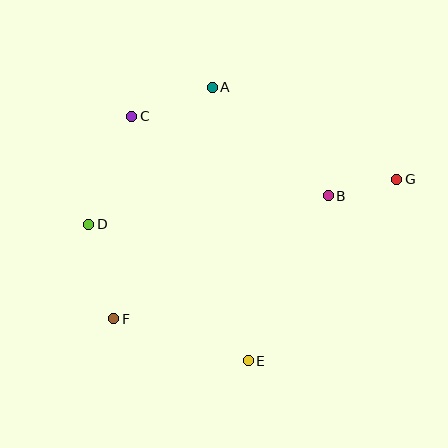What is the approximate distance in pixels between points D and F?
The distance between D and F is approximately 98 pixels.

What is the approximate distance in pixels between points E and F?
The distance between E and F is approximately 141 pixels.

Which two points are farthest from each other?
Points F and G are farthest from each other.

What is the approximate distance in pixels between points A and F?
The distance between A and F is approximately 252 pixels.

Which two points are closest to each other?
Points B and G are closest to each other.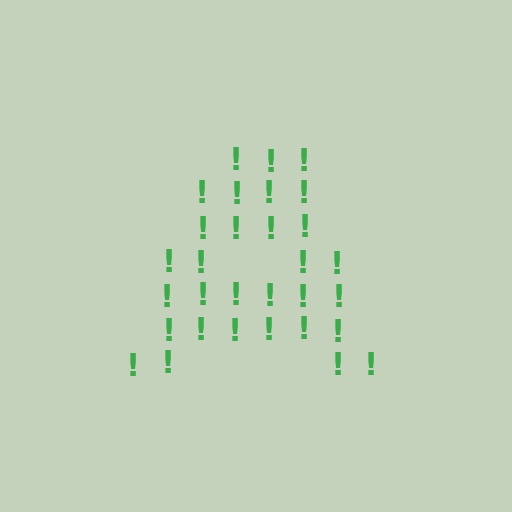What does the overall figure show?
The overall figure shows the letter A.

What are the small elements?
The small elements are exclamation marks.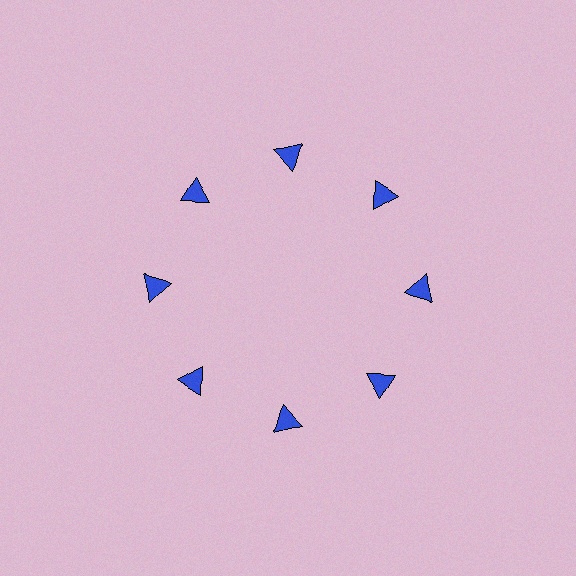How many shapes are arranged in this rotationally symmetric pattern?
There are 8 shapes, arranged in 8 groups of 1.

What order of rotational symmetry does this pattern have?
This pattern has 8-fold rotational symmetry.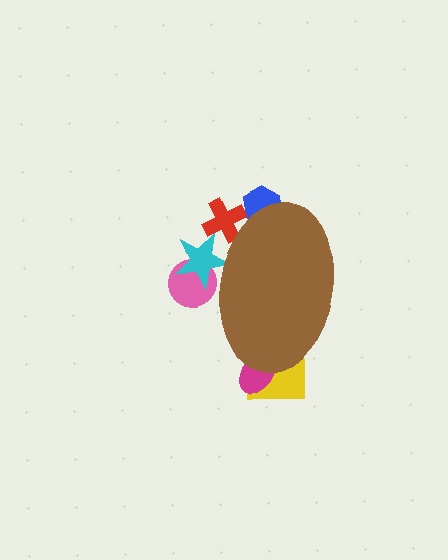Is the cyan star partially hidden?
Yes, the cyan star is partially hidden behind the brown ellipse.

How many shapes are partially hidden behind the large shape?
6 shapes are partially hidden.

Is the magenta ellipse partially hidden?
Yes, the magenta ellipse is partially hidden behind the brown ellipse.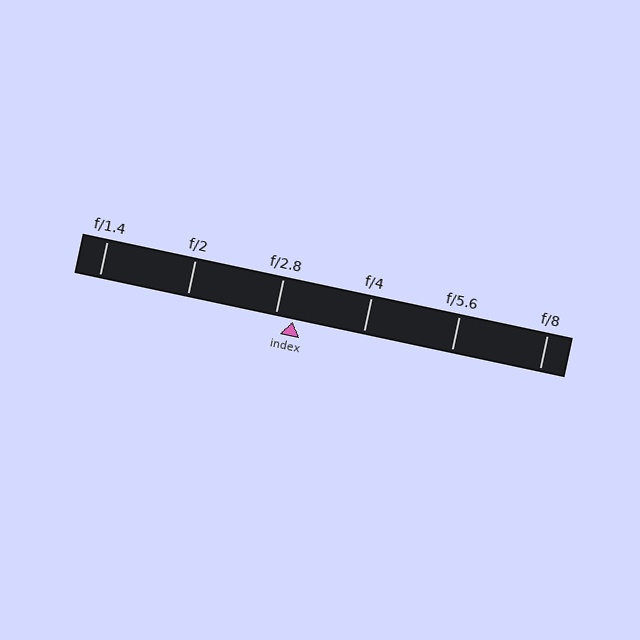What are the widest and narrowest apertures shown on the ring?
The widest aperture shown is f/1.4 and the narrowest is f/8.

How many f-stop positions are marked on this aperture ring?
There are 6 f-stop positions marked.